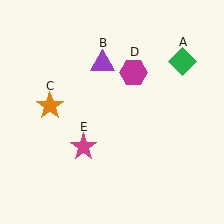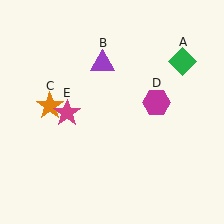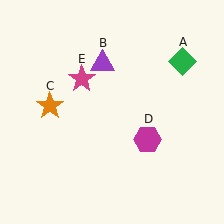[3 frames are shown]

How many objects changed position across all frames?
2 objects changed position: magenta hexagon (object D), magenta star (object E).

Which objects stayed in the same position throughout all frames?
Green diamond (object A) and purple triangle (object B) and orange star (object C) remained stationary.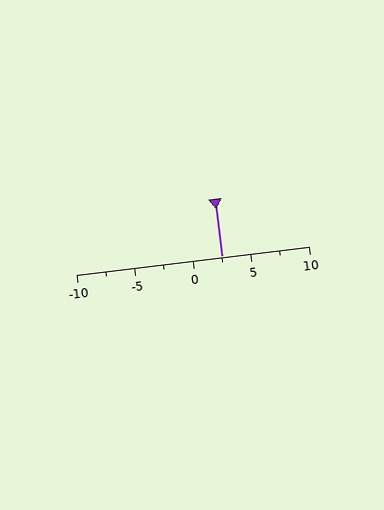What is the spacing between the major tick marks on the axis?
The major ticks are spaced 5 apart.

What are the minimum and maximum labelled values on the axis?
The axis runs from -10 to 10.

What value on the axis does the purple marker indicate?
The marker indicates approximately 2.5.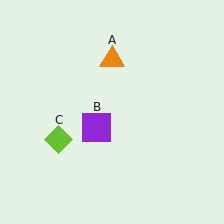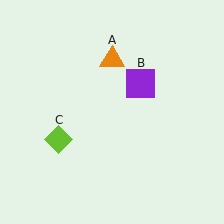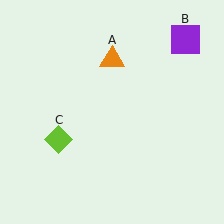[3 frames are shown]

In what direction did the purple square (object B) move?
The purple square (object B) moved up and to the right.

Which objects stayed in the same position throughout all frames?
Orange triangle (object A) and lime diamond (object C) remained stationary.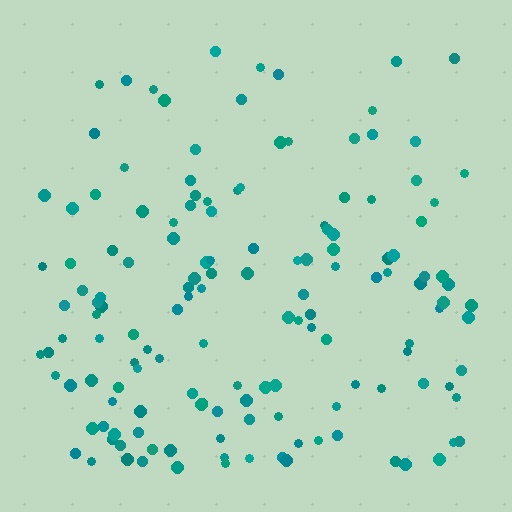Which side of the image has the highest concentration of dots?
The bottom.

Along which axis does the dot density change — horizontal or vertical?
Vertical.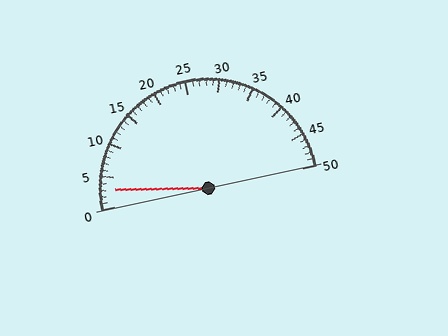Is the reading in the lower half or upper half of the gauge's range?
The reading is in the lower half of the range (0 to 50).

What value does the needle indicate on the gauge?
The needle indicates approximately 3.